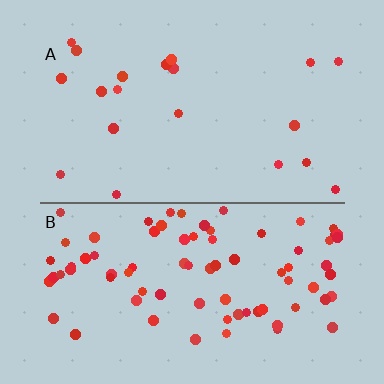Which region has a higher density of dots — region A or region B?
B (the bottom).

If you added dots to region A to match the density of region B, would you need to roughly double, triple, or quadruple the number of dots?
Approximately quadruple.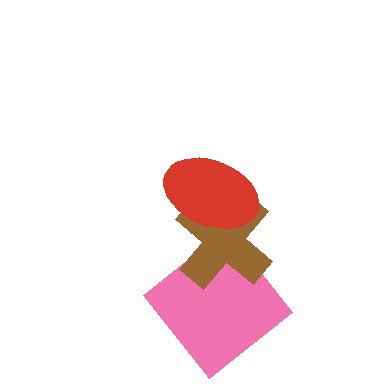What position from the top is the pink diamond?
The pink diamond is 3rd from the top.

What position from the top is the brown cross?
The brown cross is 2nd from the top.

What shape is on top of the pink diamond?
The brown cross is on top of the pink diamond.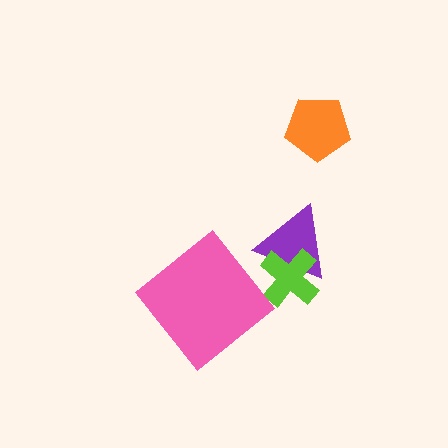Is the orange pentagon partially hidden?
No, no other shape covers it.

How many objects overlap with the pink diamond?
0 objects overlap with the pink diamond.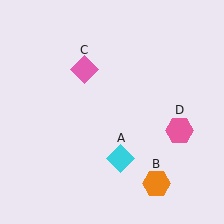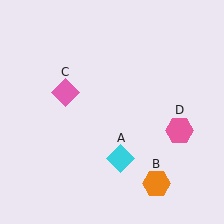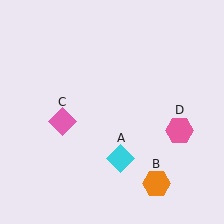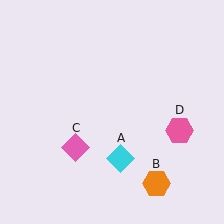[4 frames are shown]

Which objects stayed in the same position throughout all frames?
Cyan diamond (object A) and orange hexagon (object B) and pink hexagon (object D) remained stationary.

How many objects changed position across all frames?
1 object changed position: pink diamond (object C).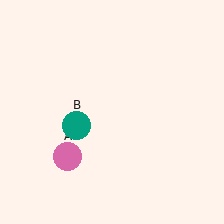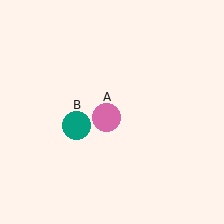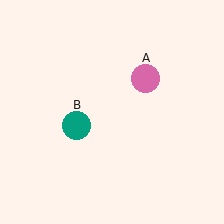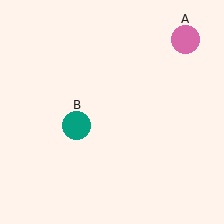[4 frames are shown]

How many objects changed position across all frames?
1 object changed position: pink circle (object A).